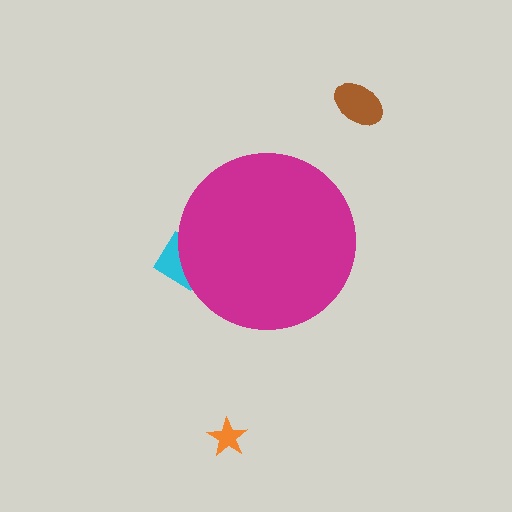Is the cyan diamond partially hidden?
Yes, the cyan diamond is partially hidden behind the magenta circle.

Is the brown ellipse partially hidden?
No, the brown ellipse is fully visible.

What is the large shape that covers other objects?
A magenta circle.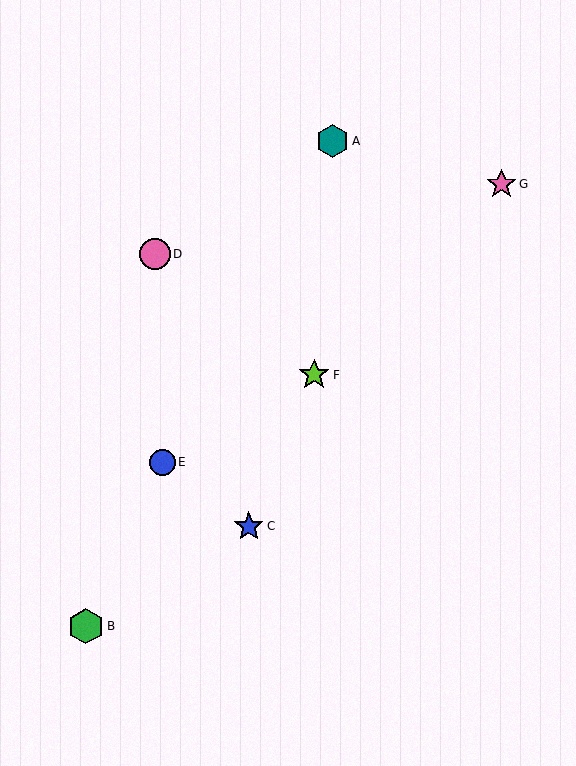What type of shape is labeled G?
Shape G is a pink star.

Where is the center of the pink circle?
The center of the pink circle is at (155, 254).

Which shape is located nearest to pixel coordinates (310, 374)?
The lime star (labeled F) at (314, 375) is nearest to that location.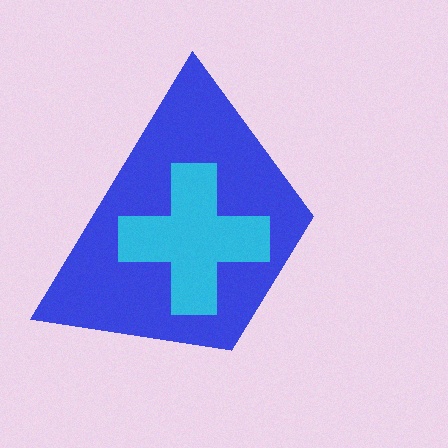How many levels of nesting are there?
2.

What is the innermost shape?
The cyan cross.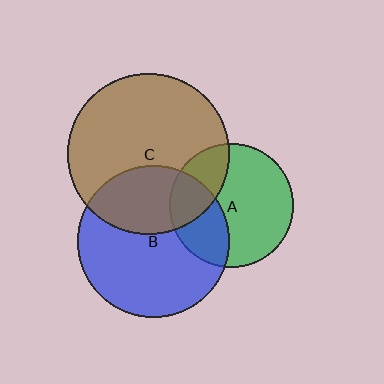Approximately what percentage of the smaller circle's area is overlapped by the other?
Approximately 30%.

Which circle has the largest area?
Circle C (brown).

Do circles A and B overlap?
Yes.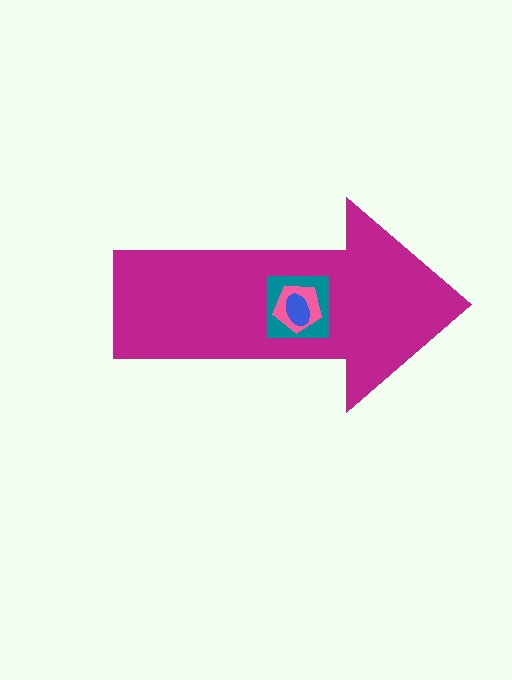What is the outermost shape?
The magenta arrow.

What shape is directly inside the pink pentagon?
The blue ellipse.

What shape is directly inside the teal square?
The pink pentagon.